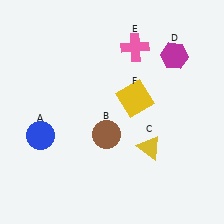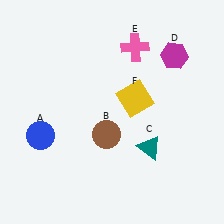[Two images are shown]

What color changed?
The triangle (C) changed from yellow in Image 1 to teal in Image 2.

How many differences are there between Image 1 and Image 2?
There is 1 difference between the two images.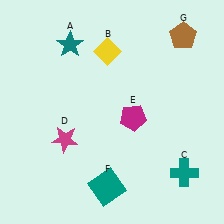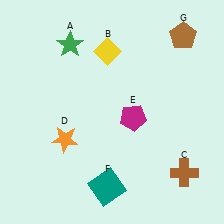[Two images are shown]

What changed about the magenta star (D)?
In Image 1, D is magenta. In Image 2, it changed to orange.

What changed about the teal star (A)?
In Image 1, A is teal. In Image 2, it changed to green.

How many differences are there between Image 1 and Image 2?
There are 3 differences between the two images.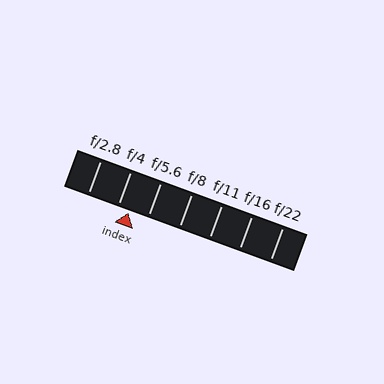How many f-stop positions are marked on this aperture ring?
There are 7 f-stop positions marked.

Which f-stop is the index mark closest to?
The index mark is closest to f/4.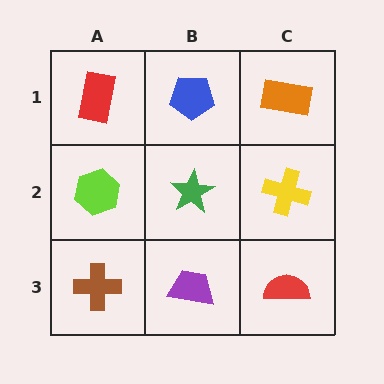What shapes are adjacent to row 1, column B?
A green star (row 2, column B), a red rectangle (row 1, column A), an orange rectangle (row 1, column C).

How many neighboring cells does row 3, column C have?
2.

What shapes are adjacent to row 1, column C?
A yellow cross (row 2, column C), a blue pentagon (row 1, column B).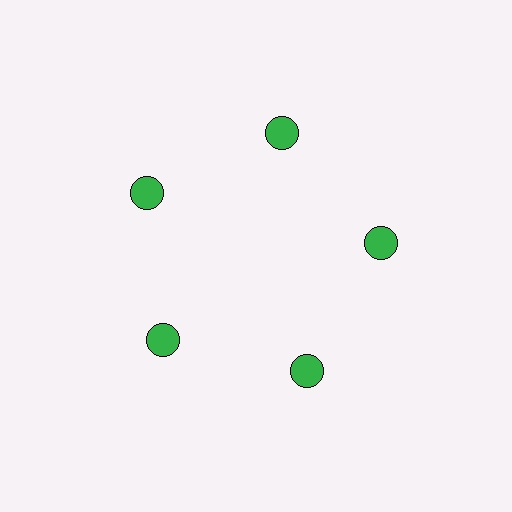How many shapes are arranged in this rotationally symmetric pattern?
There are 5 shapes, arranged in 5 groups of 1.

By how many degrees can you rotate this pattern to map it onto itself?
The pattern maps onto itself every 72 degrees of rotation.